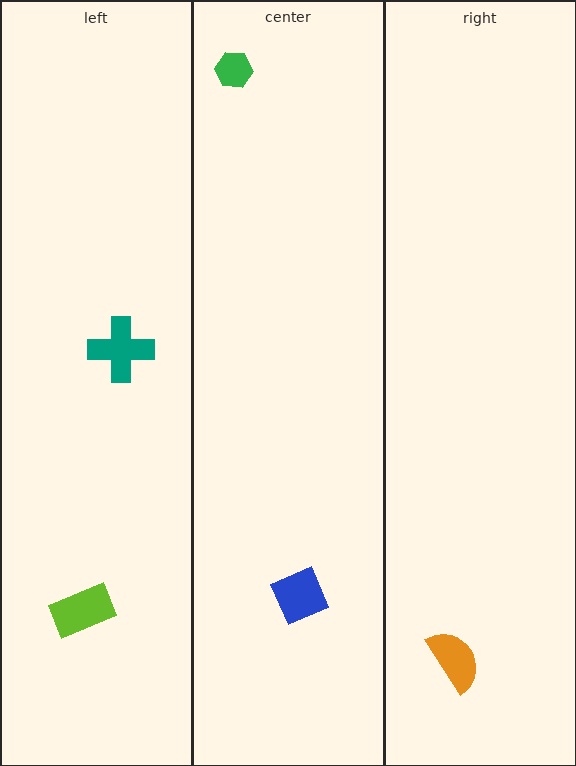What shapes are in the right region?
The orange semicircle.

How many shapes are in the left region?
2.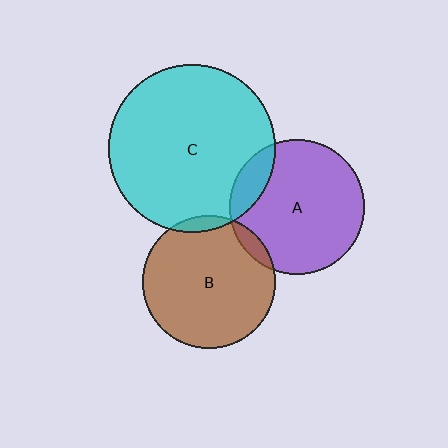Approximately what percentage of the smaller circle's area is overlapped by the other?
Approximately 15%.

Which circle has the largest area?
Circle C (cyan).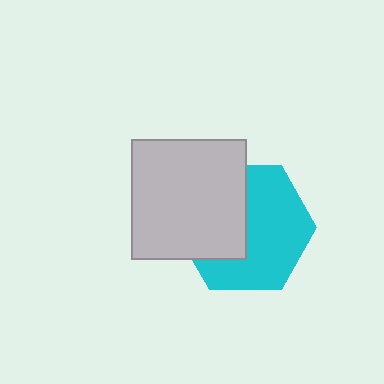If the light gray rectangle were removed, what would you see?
You would see the complete cyan hexagon.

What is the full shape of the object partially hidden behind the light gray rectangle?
The partially hidden object is a cyan hexagon.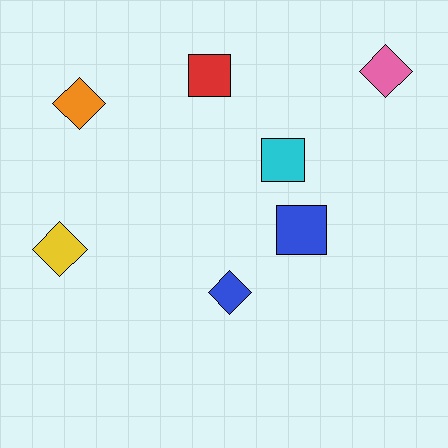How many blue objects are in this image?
There are 2 blue objects.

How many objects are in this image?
There are 7 objects.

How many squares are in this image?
There are 3 squares.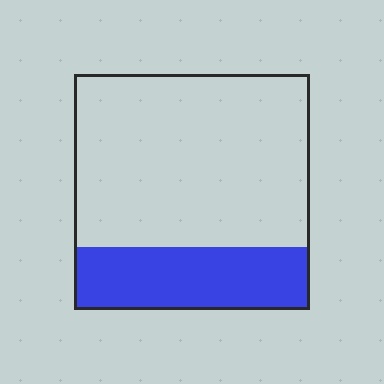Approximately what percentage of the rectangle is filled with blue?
Approximately 25%.